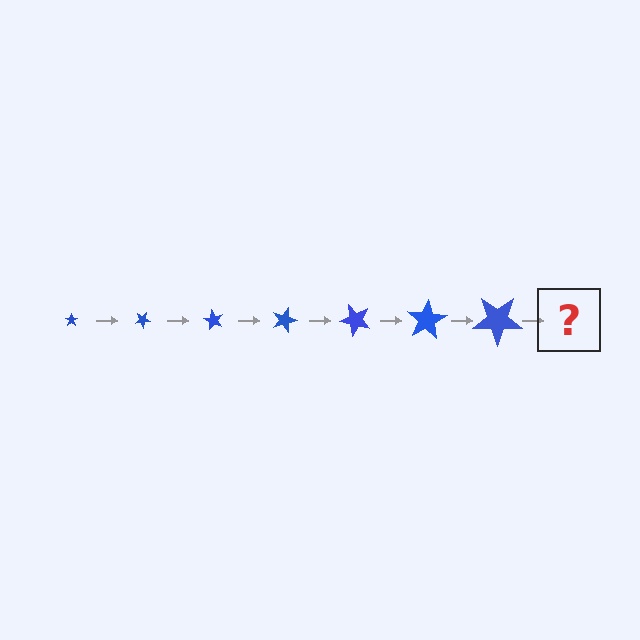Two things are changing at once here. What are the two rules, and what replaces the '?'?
The two rules are that the star grows larger each step and it rotates 30 degrees each step. The '?' should be a star, larger than the previous one and rotated 210 degrees from the start.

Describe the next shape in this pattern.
It should be a star, larger than the previous one and rotated 210 degrees from the start.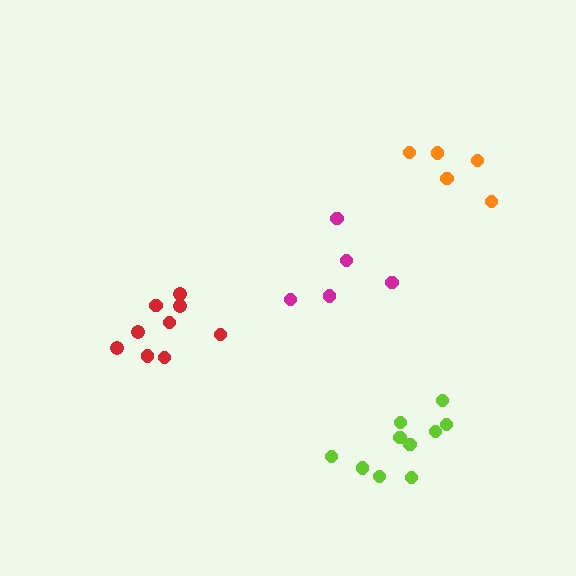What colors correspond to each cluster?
The clusters are colored: lime, orange, magenta, red.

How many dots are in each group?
Group 1: 10 dots, Group 2: 5 dots, Group 3: 5 dots, Group 4: 9 dots (29 total).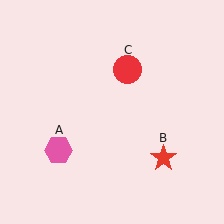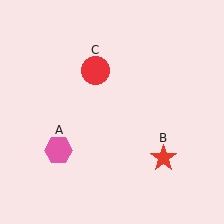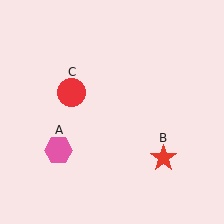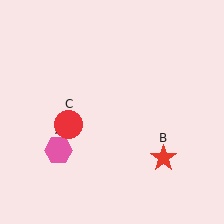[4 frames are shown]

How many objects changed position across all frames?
1 object changed position: red circle (object C).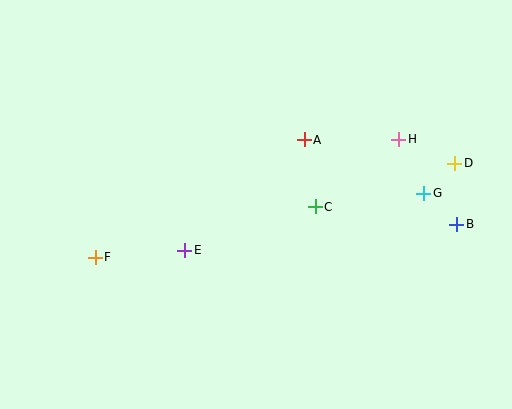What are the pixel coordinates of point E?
Point E is at (185, 250).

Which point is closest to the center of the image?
Point C at (315, 207) is closest to the center.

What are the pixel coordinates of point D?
Point D is at (455, 163).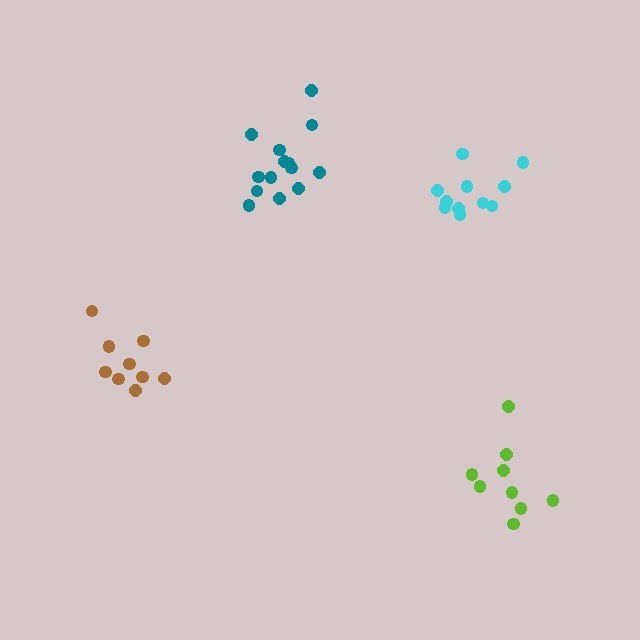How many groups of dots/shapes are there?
There are 4 groups.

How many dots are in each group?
Group 1: 11 dots, Group 2: 14 dots, Group 3: 9 dots, Group 4: 9 dots (43 total).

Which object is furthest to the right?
The lime cluster is rightmost.